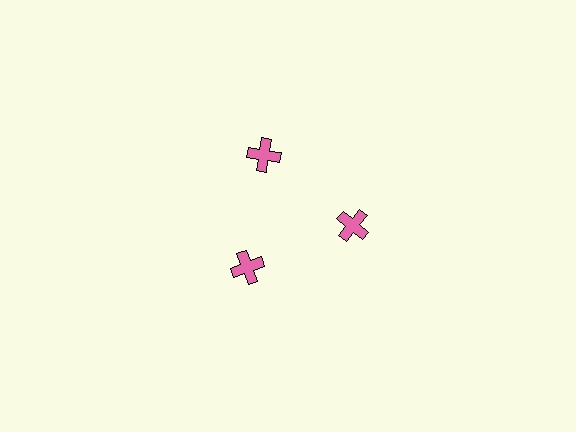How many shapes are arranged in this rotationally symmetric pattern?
There are 3 shapes, arranged in 3 groups of 1.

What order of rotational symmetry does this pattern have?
This pattern has 3-fold rotational symmetry.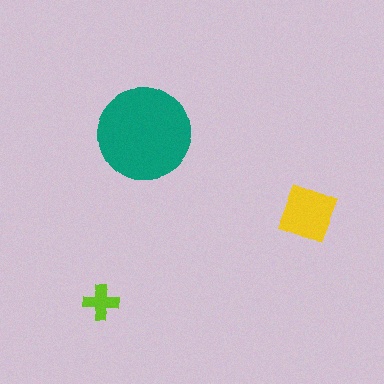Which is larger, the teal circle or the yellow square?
The teal circle.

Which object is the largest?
The teal circle.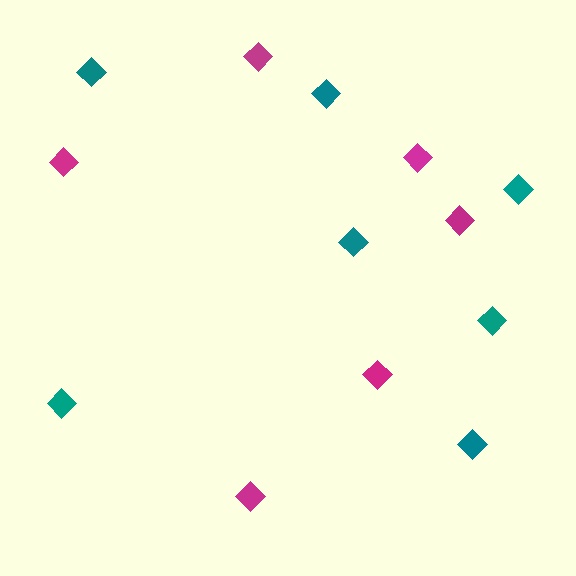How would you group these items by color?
There are 2 groups: one group of magenta diamonds (6) and one group of teal diamonds (7).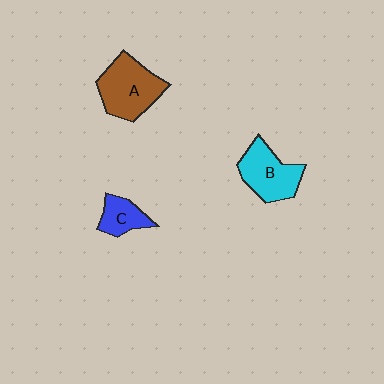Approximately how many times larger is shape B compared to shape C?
Approximately 1.7 times.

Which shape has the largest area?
Shape A (brown).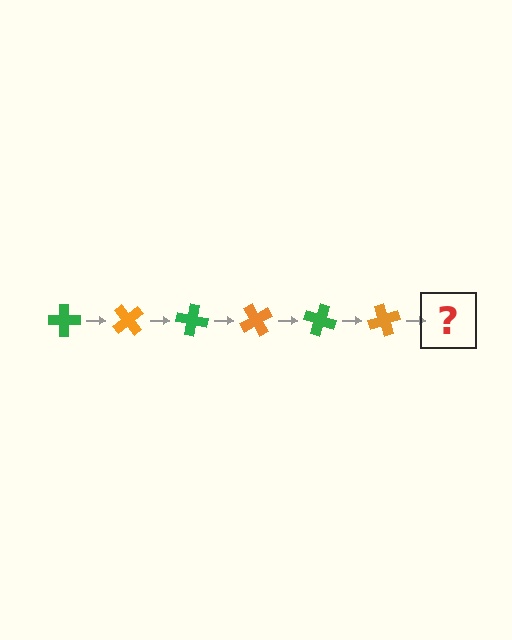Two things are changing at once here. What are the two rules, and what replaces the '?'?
The two rules are that it rotates 50 degrees each step and the color cycles through green and orange. The '?' should be a green cross, rotated 300 degrees from the start.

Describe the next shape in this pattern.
It should be a green cross, rotated 300 degrees from the start.